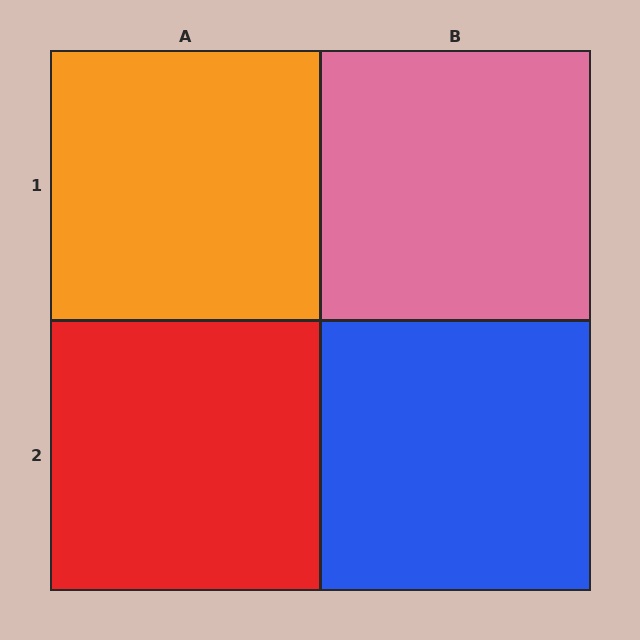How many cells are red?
1 cell is red.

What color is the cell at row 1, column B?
Pink.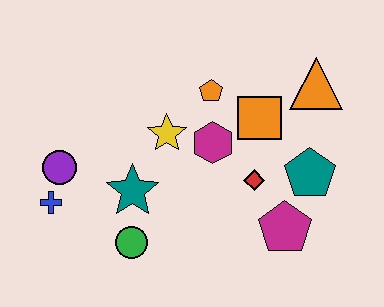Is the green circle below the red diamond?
Yes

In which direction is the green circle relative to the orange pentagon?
The green circle is below the orange pentagon.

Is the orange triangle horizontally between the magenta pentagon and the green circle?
No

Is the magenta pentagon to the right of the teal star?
Yes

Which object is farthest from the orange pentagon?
The blue cross is farthest from the orange pentagon.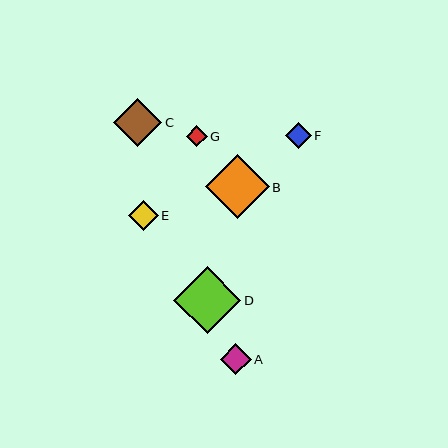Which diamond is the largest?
Diamond D is the largest with a size of approximately 67 pixels.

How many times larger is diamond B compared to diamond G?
Diamond B is approximately 3.0 times the size of diamond G.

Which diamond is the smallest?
Diamond G is the smallest with a size of approximately 21 pixels.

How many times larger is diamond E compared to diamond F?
Diamond E is approximately 1.2 times the size of diamond F.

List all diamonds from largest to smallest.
From largest to smallest: D, B, C, A, E, F, G.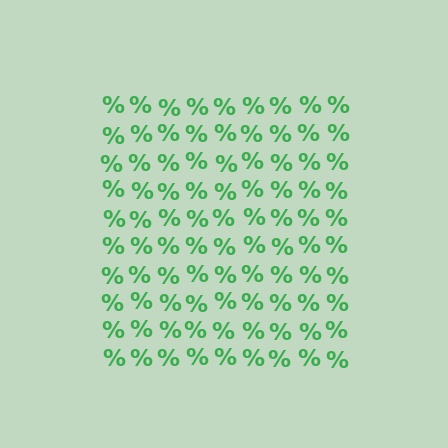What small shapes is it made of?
It is made of small percent signs.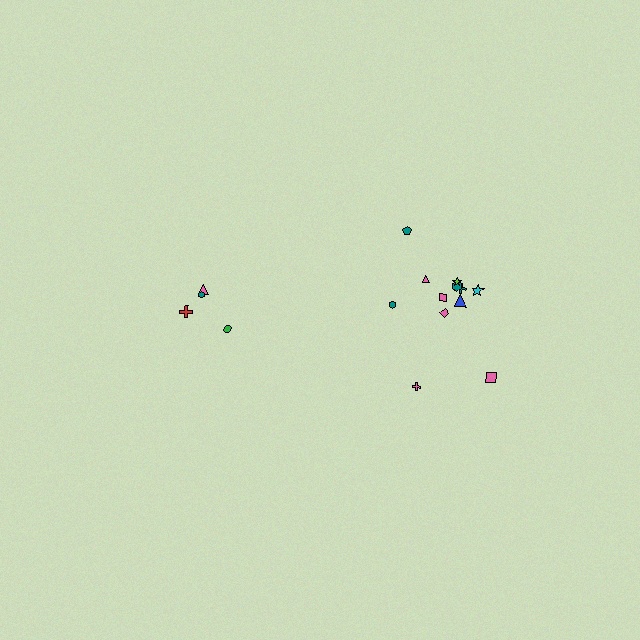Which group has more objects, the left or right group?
The right group.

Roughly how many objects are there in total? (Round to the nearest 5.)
Roughly 15 objects in total.